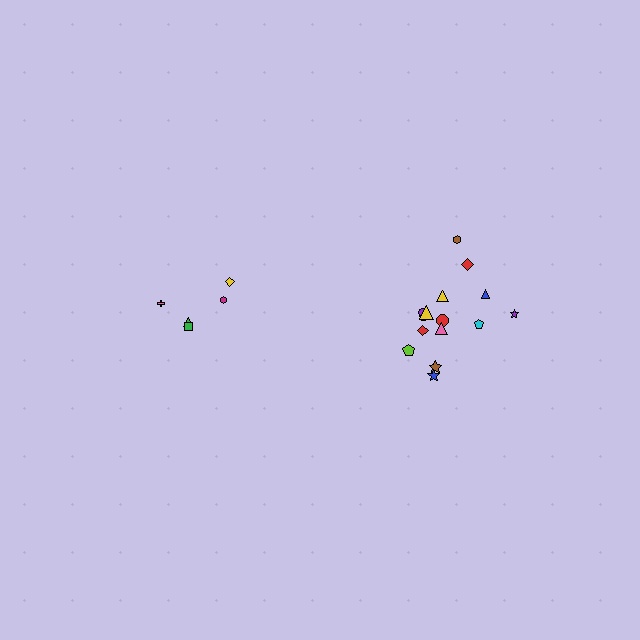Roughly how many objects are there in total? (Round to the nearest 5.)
Roughly 20 objects in total.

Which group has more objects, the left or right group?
The right group.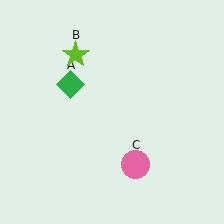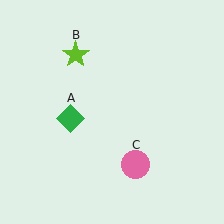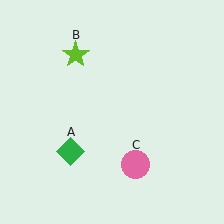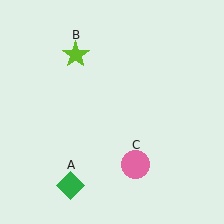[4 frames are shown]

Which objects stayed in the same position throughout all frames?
Lime star (object B) and pink circle (object C) remained stationary.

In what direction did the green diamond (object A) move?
The green diamond (object A) moved down.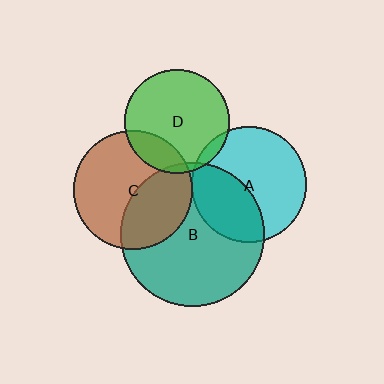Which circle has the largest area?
Circle B (teal).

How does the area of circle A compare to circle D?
Approximately 1.2 times.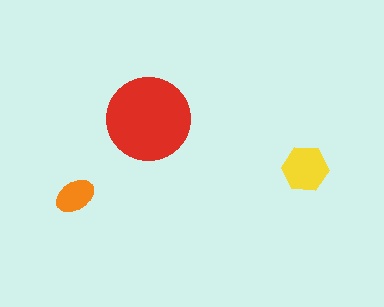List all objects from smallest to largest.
The orange ellipse, the yellow hexagon, the red circle.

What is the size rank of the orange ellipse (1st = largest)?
3rd.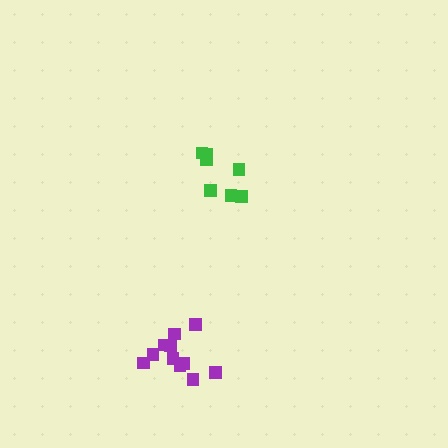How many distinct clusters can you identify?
There are 2 distinct clusters.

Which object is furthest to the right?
The green cluster is rightmost.